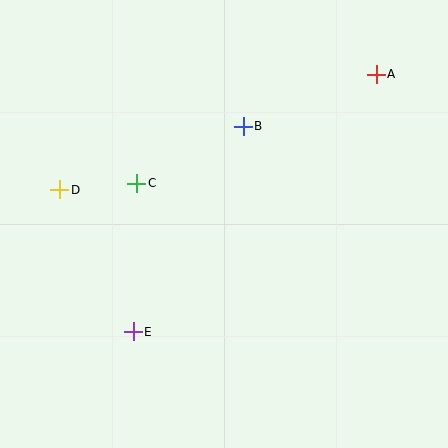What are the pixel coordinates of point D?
Point D is at (60, 190).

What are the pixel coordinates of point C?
Point C is at (137, 183).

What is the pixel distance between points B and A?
The distance between B and A is 143 pixels.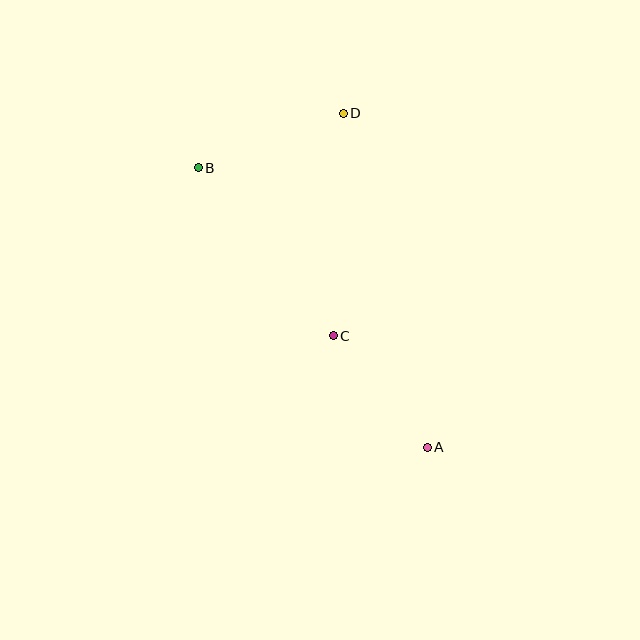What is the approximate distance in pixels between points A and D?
The distance between A and D is approximately 345 pixels.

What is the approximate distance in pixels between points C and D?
The distance between C and D is approximately 223 pixels.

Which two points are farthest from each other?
Points A and B are farthest from each other.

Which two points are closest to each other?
Points A and C are closest to each other.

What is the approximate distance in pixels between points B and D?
The distance between B and D is approximately 155 pixels.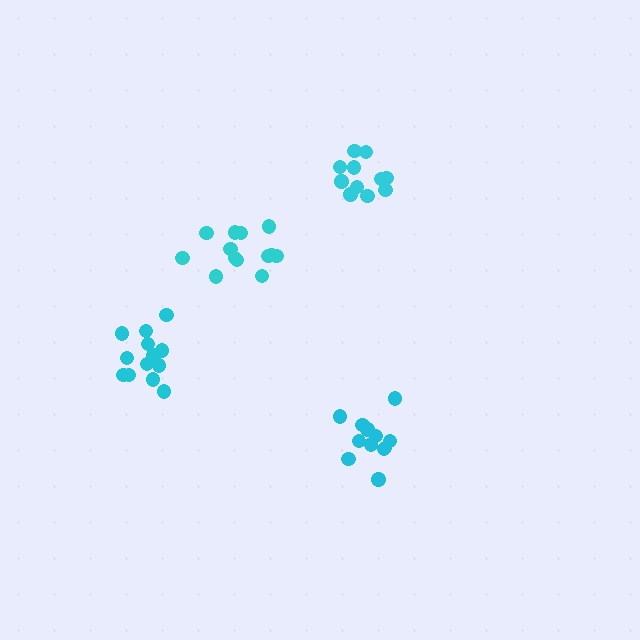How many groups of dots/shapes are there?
There are 4 groups.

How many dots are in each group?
Group 1: 11 dots, Group 2: 13 dots, Group 3: 12 dots, Group 4: 13 dots (49 total).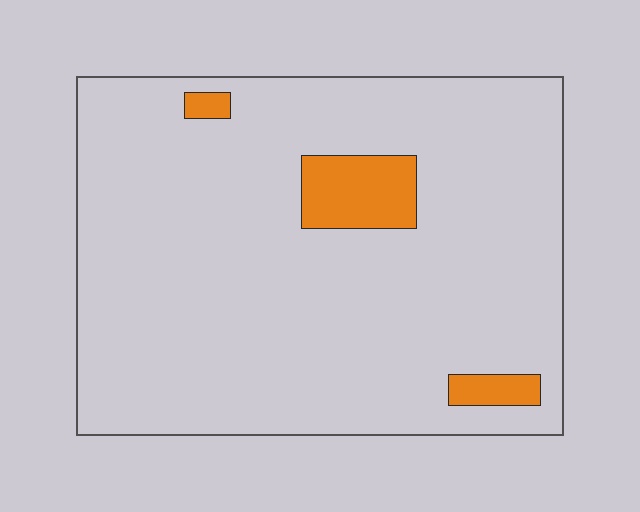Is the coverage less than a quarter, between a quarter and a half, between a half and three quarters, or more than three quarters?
Less than a quarter.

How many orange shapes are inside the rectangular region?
3.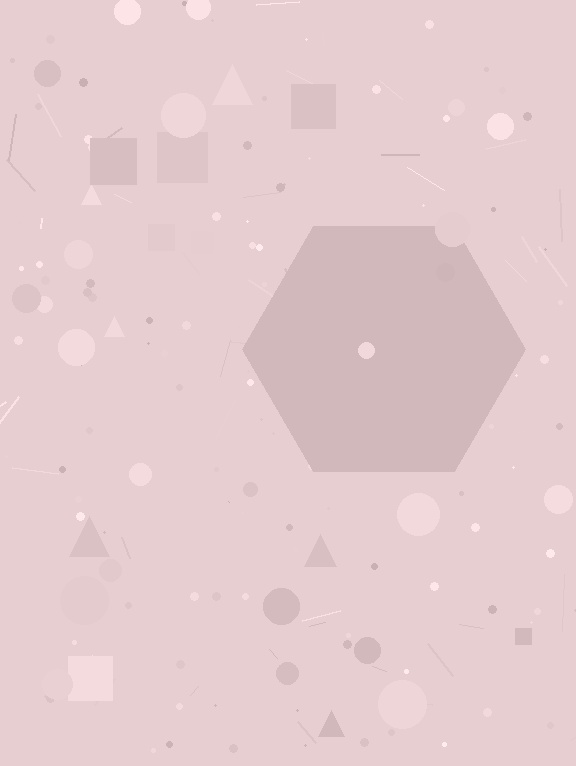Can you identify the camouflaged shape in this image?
The camouflaged shape is a hexagon.